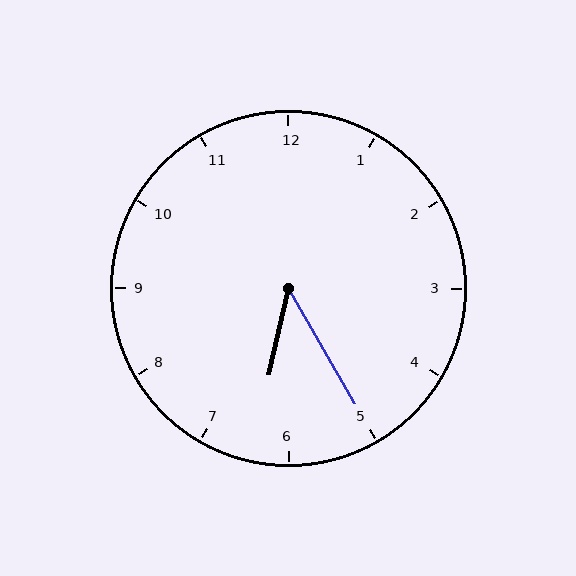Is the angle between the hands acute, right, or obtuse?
It is acute.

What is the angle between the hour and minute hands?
Approximately 42 degrees.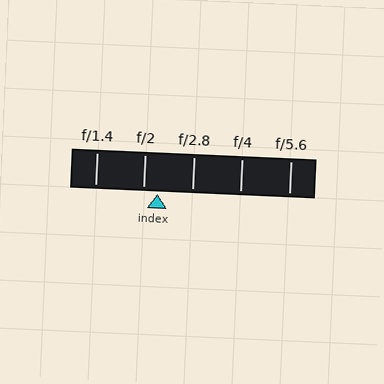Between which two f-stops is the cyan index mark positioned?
The index mark is between f/2 and f/2.8.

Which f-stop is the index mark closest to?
The index mark is closest to f/2.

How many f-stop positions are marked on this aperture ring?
There are 5 f-stop positions marked.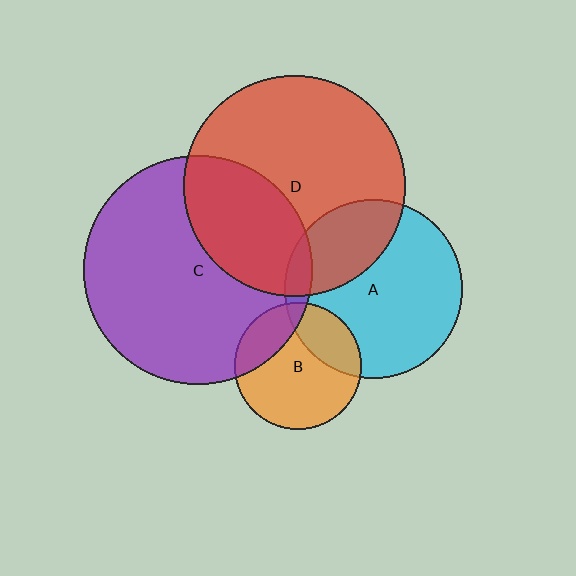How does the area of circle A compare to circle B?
Approximately 2.0 times.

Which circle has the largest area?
Circle C (purple).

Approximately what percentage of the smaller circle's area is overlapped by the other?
Approximately 5%.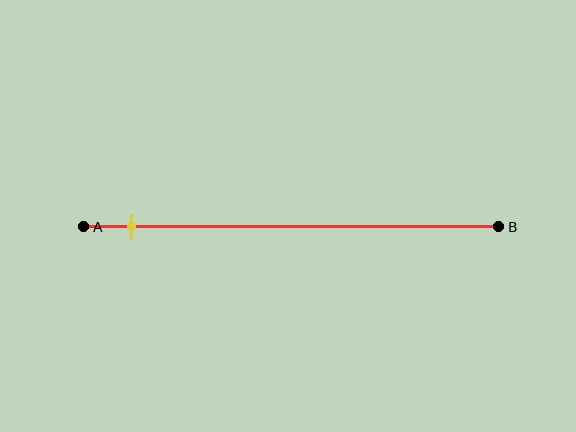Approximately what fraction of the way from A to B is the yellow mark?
The yellow mark is approximately 10% of the way from A to B.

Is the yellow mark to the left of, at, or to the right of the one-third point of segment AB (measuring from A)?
The yellow mark is to the left of the one-third point of segment AB.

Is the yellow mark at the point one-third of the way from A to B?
No, the mark is at about 10% from A, not at the 33% one-third point.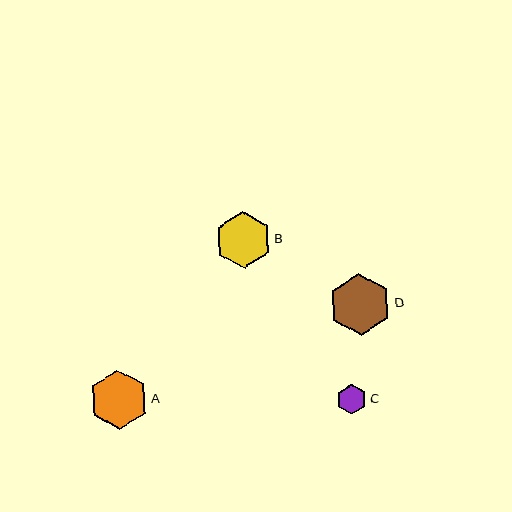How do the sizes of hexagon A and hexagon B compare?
Hexagon A and hexagon B are approximately the same size.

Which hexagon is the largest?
Hexagon D is the largest with a size of approximately 62 pixels.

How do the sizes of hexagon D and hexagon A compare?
Hexagon D and hexagon A are approximately the same size.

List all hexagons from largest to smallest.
From largest to smallest: D, A, B, C.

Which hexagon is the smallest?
Hexagon C is the smallest with a size of approximately 30 pixels.